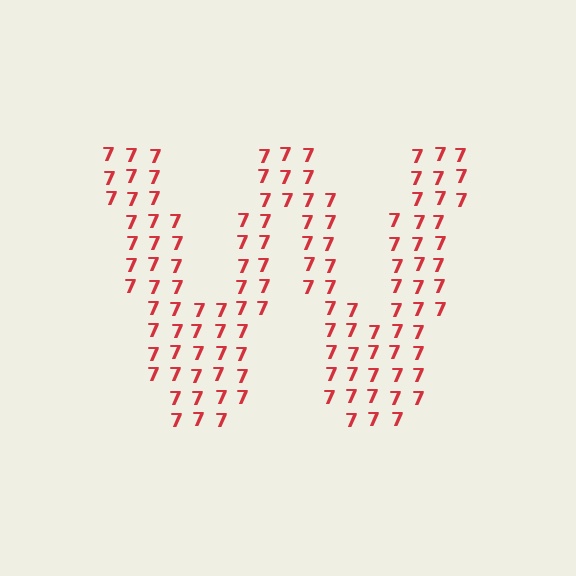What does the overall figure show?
The overall figure shows the letter W.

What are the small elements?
The small elements are digit 7's.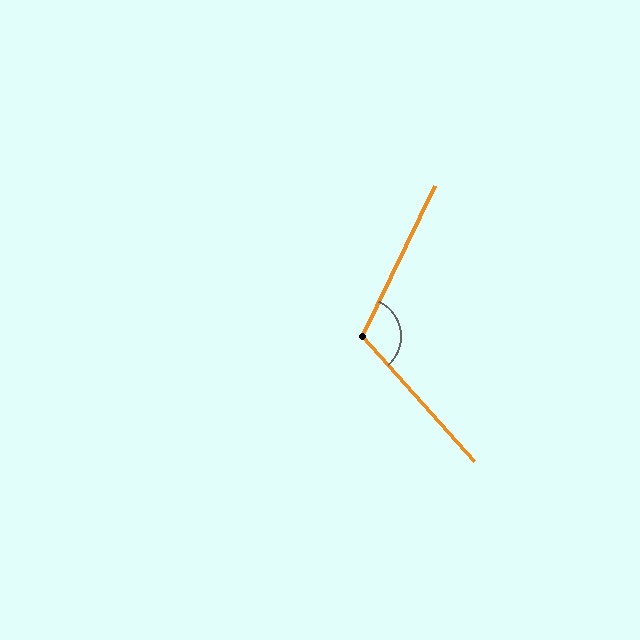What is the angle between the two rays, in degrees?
Approximately 113 degrees.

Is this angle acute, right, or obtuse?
It is obtuse.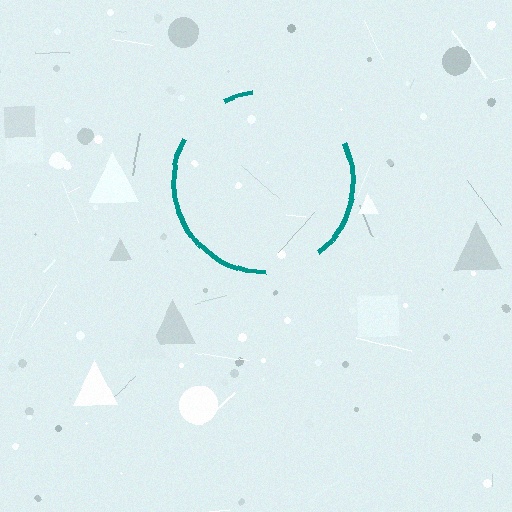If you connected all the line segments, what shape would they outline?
They would outline a circle.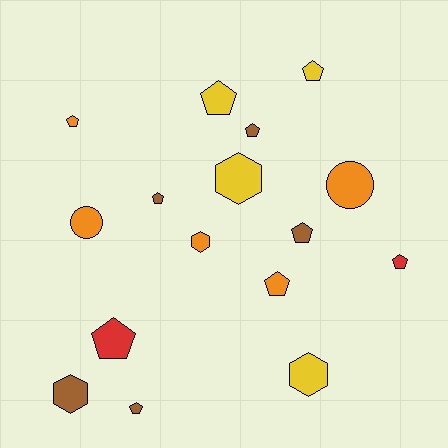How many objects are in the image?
There are 16 objects.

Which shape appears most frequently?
Pentagon, with 10 objects.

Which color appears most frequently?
Brown, with 5 objects.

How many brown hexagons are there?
There is 1 brown hexagon.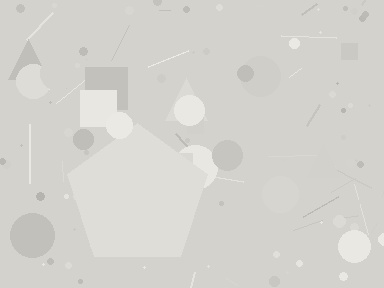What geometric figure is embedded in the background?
A pentagon is embedded in the background.